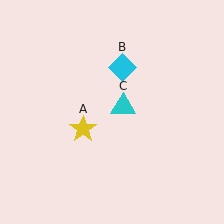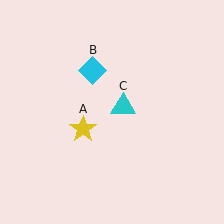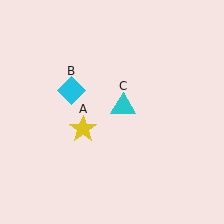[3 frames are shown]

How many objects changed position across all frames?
1 object changed position: cyan diamond (object B).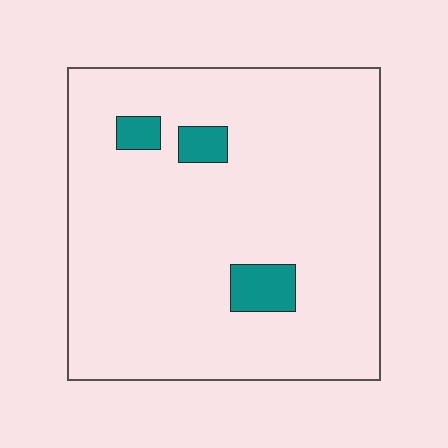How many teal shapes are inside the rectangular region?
3.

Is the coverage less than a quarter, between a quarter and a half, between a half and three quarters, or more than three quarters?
Less than a quarter.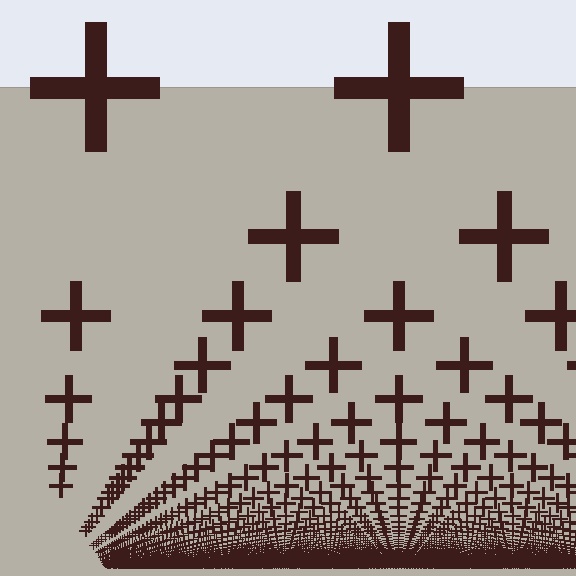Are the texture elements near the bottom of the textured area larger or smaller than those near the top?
Smaller. The gradient is inverted — elements near the bottom are smaller and denser.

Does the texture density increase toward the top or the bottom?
Density increases toward the bottom.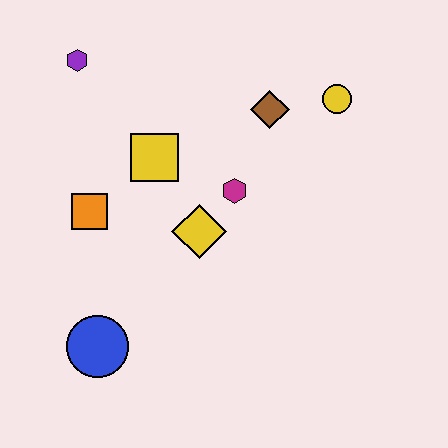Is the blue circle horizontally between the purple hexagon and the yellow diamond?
Yes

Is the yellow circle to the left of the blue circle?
No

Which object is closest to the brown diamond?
The yellow circle is closest to the brown diamond.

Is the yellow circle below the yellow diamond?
No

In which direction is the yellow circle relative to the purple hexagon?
The yellow circle is to the right of the purple hexagon.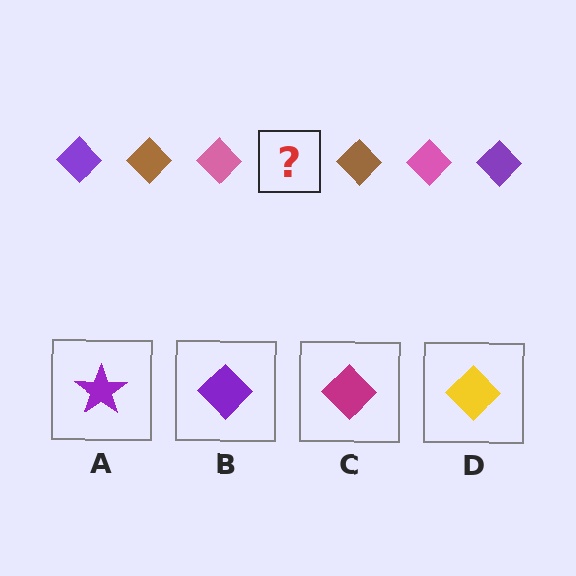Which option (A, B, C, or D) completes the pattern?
B.